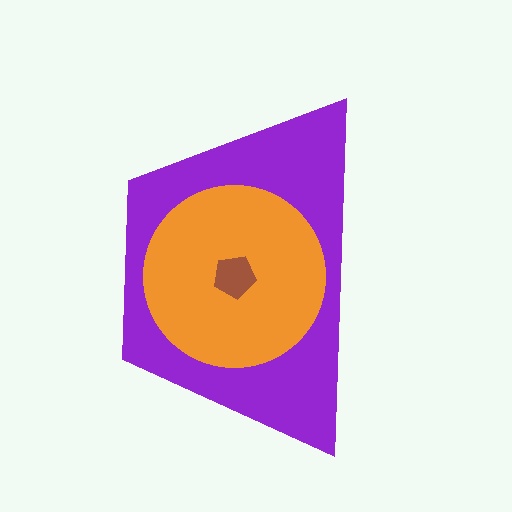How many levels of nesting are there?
3.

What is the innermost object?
The brown pentagon.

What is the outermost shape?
The purple trapezoid.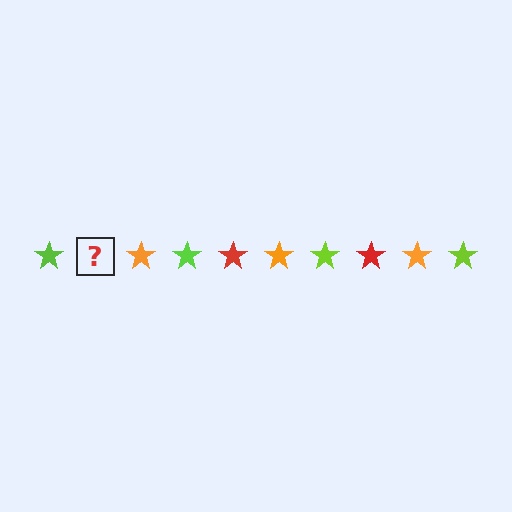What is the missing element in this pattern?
The missing element is a red star.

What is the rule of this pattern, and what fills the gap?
The rule is that the pattern cycles through lime, red, orange stars. The gap should be filled with a red star.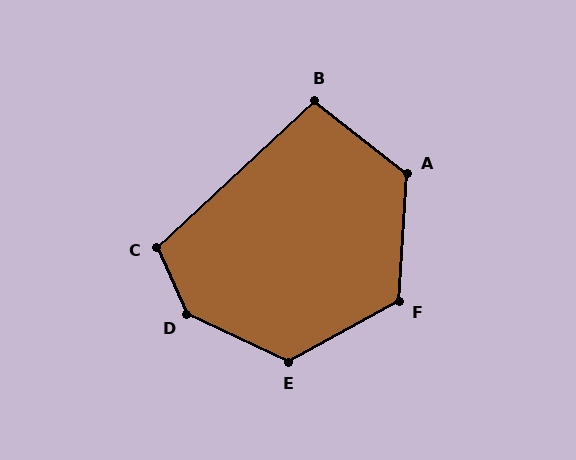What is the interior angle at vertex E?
Approximately 126 degrees (obtuse).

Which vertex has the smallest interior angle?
B, at approximately 99 degrees.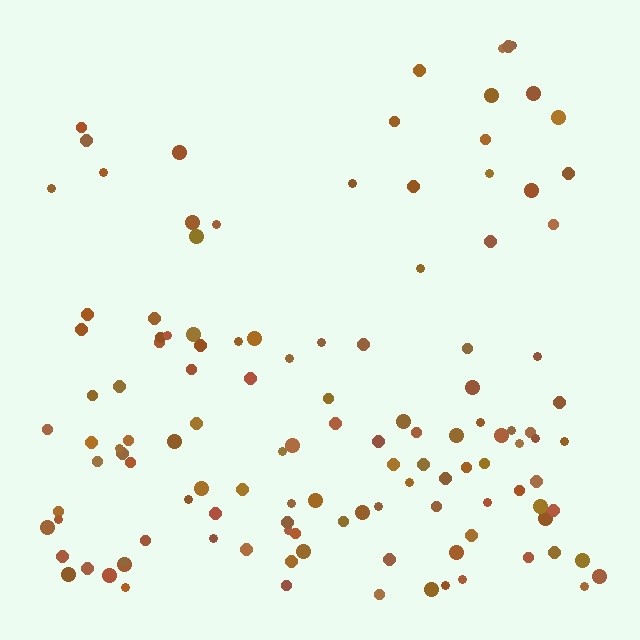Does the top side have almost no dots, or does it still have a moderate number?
Still a moderate number, just noticeably fewer than the bottom.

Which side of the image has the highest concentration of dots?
The bottom.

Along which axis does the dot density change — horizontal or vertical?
Vertical.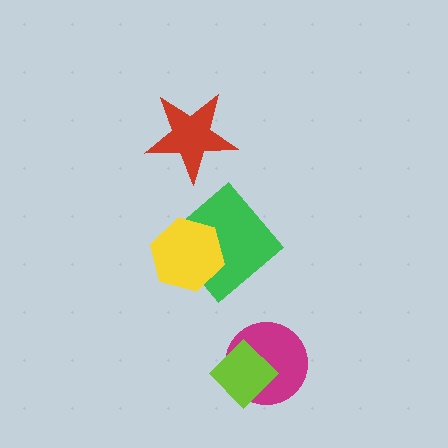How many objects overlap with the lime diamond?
1 object overlaps with the lime diamond.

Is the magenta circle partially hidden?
Yes, it is partially covered by another shape.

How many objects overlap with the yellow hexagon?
1 object overlaps with the yellow hexagon.